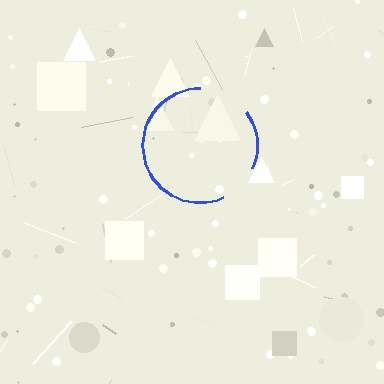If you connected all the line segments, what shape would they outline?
They would outline a circle.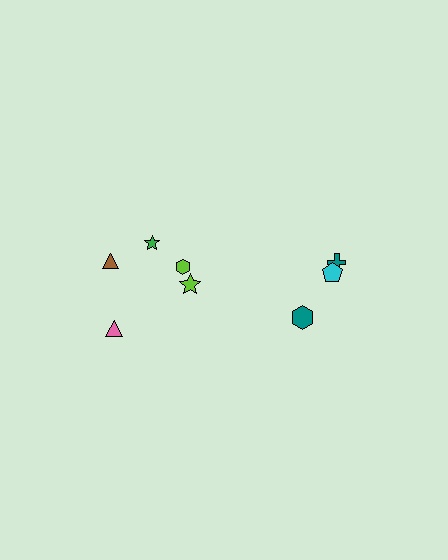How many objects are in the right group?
There are 3 objects.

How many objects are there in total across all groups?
There are 8 objects.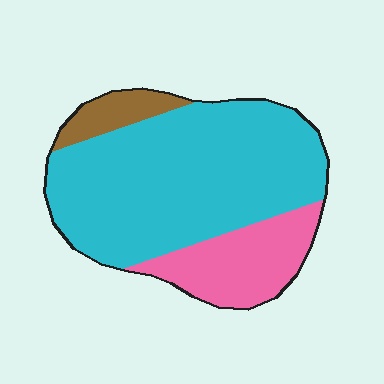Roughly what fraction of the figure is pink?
Pink takes up about one fifth (1/5) of the figure.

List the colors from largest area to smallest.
From largest to smallest: cyan, pink, brown.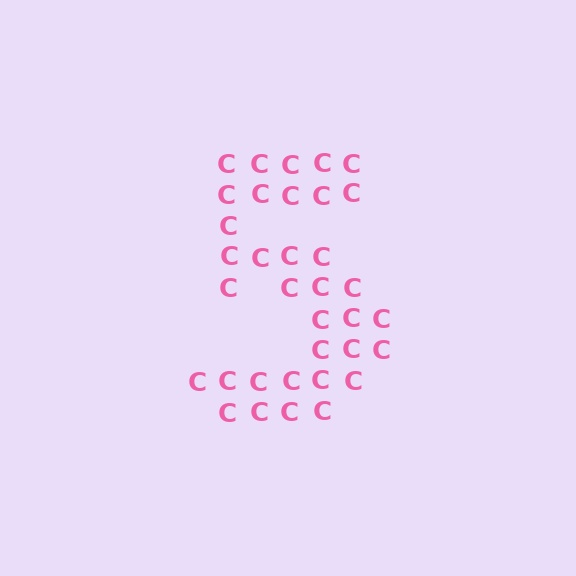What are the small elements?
The small elements are letter C's.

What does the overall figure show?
The overall figure shows the digit 5.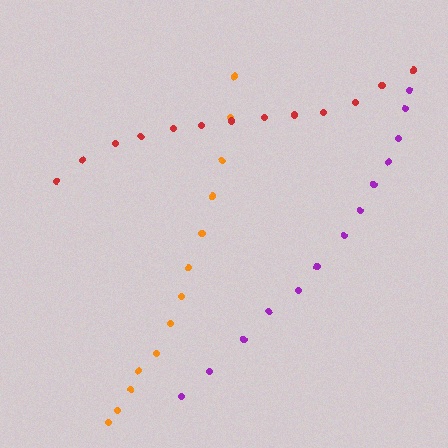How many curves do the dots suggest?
There are 3 distinct paths.